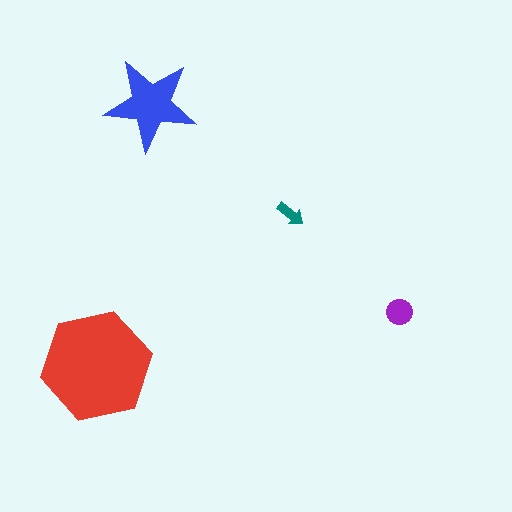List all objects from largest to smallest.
The red hexagon, the blue star, the purple circle, the teal arrow.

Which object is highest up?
The blue star is topmost.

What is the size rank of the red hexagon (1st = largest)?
1st.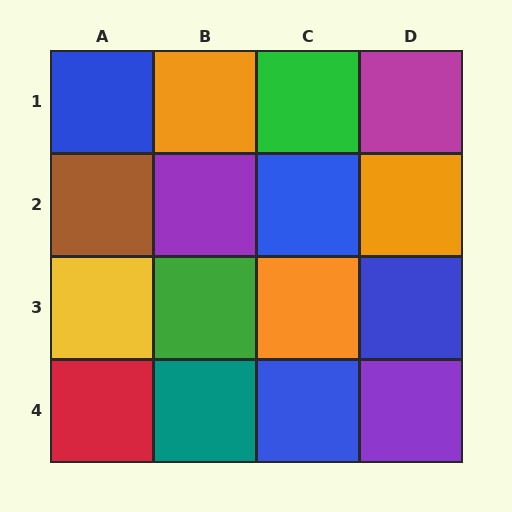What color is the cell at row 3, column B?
Green.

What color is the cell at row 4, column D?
Purple.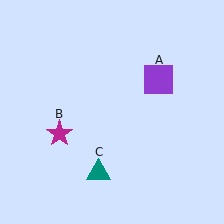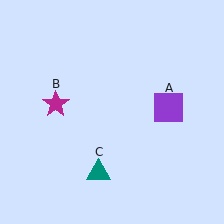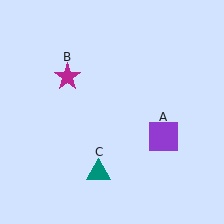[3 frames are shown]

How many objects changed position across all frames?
2 objects changed position: purple square (object A), magenta star (object B).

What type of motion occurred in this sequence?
The purple square (object A), magenta star (object B) rotated clockwise around the center of the scene.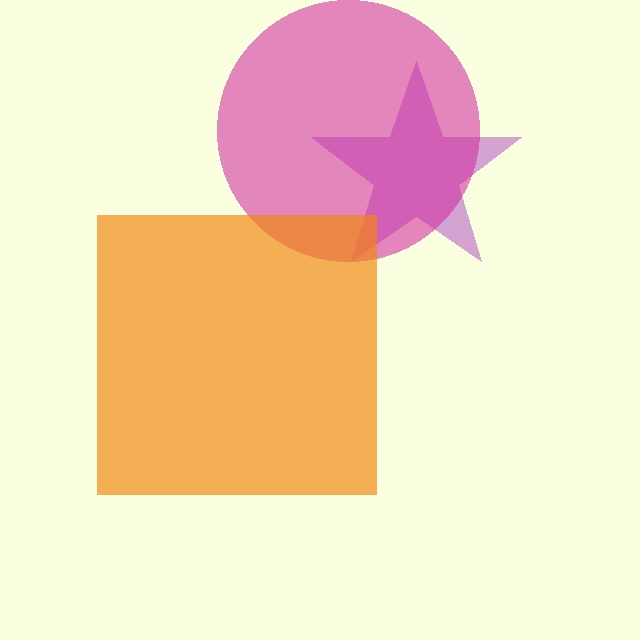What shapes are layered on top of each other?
The layered shapes are: a purple star, a magenta circle, an orange square.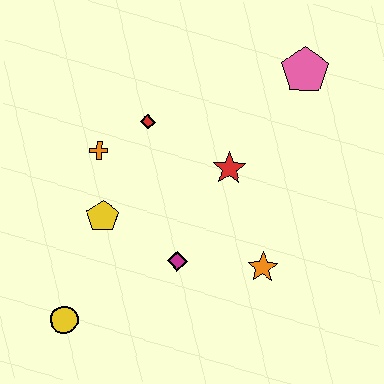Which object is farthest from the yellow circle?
The pink pentagon is farthest from the yellow circle.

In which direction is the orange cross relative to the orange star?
The orange cross is to the left of the orange star.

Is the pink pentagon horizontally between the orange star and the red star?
No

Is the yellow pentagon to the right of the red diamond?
No